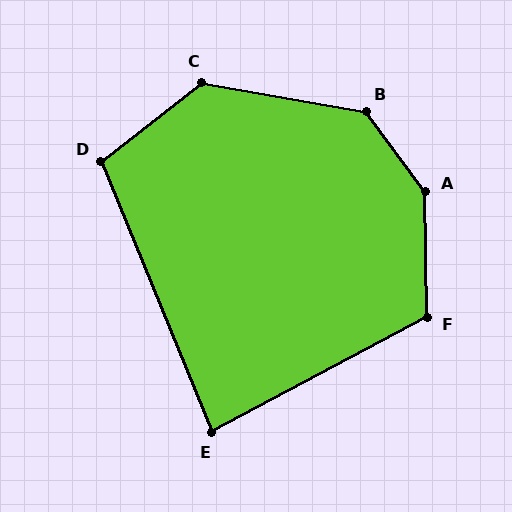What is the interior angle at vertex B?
Approximately 137 degrees (obtuse).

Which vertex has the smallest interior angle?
E, at approximately 84 degrees.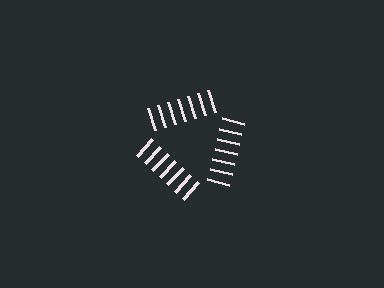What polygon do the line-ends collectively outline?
An illusory triangle — the line segments terminate on its edges but no continuous stroke is drawn.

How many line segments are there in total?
21 — 7 along each of the 3 edges.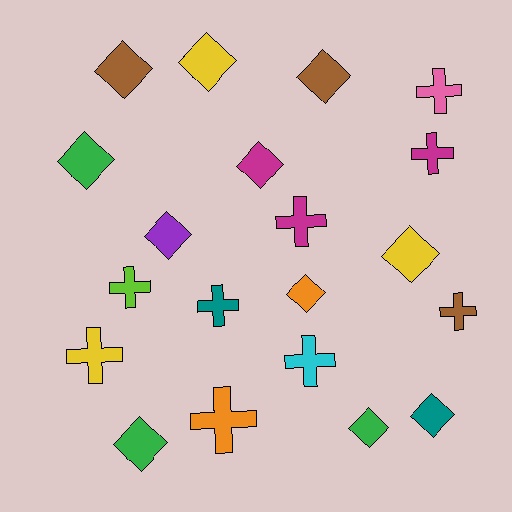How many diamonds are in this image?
There are 11 diamonds.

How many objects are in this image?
There are 20 objects.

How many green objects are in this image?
There are 3 green objects.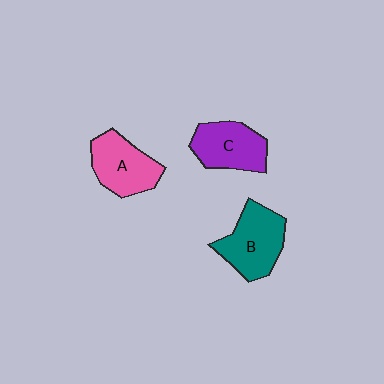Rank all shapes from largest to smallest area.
From largest to smallest: B (teal), A (pink), C (purple).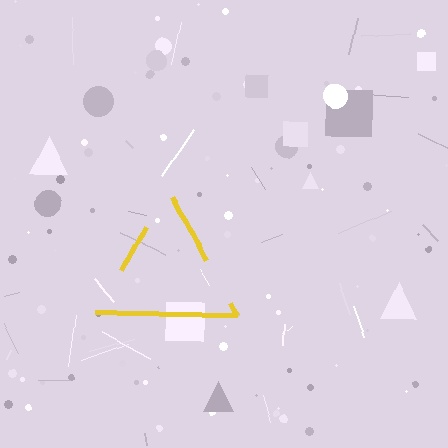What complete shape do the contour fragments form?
The contour fragments form a triangle.